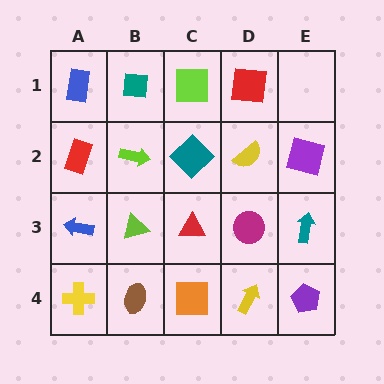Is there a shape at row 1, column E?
No, that cell is empty.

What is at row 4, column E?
A purple pentagon.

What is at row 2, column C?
A teal diamond.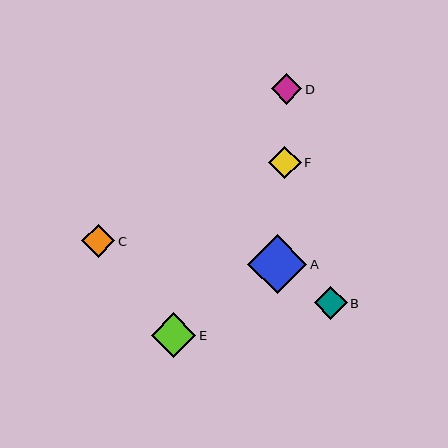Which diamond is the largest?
Diamond A is the largest with a size of approximately 59 pixels.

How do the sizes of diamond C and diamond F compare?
Diamond C and diamond F are approximately the same size.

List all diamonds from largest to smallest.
From largest to smallest: A, E, C, B, F, D.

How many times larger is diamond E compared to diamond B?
Diamond E is approximately 1.3 times the size of diamond B.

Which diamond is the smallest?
Diamond D is the smallest with a size of approximately 30 pixels.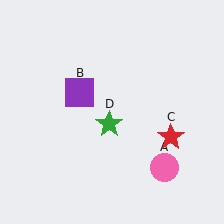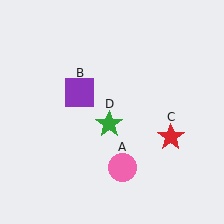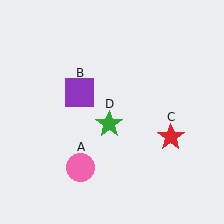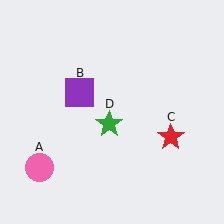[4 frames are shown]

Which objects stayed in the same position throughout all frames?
Purple square (object B) and red star (object C) and green star (object D) remained stationary.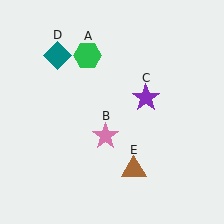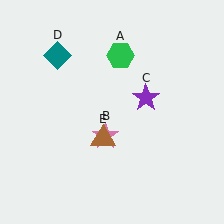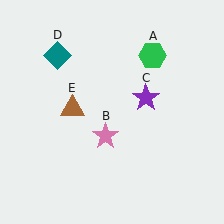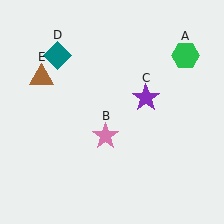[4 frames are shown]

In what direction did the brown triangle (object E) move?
The brown triangle (object E) moved up and to the left.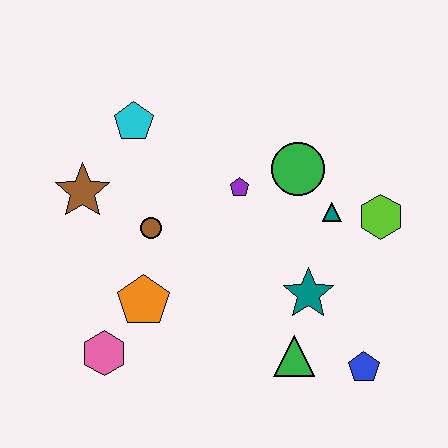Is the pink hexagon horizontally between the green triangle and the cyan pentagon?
No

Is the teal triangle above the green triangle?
Yes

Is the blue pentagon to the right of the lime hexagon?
No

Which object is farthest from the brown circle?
The blue pentagon is farthest from the brown circle.